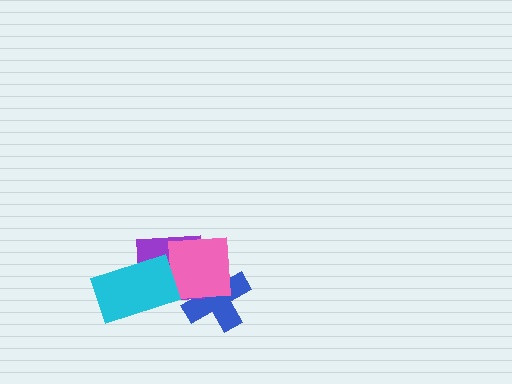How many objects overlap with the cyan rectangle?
1 object overlaps with the cyan rectangle.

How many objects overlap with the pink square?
2 objects overlap with the pink square.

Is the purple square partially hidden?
Yes, it is partially covered by another shape.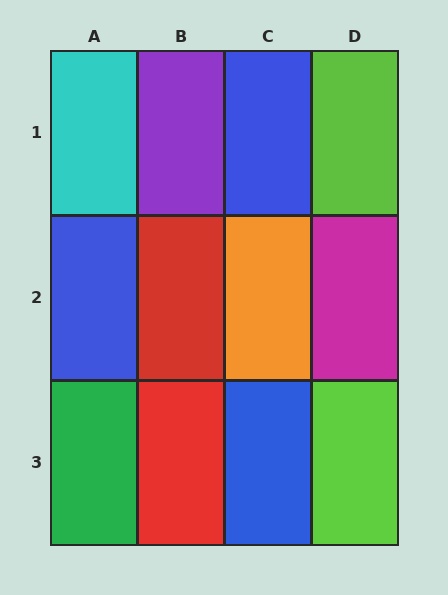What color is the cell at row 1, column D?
Lime.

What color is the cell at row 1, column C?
Blue.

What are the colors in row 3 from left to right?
Green, red, blue, lime.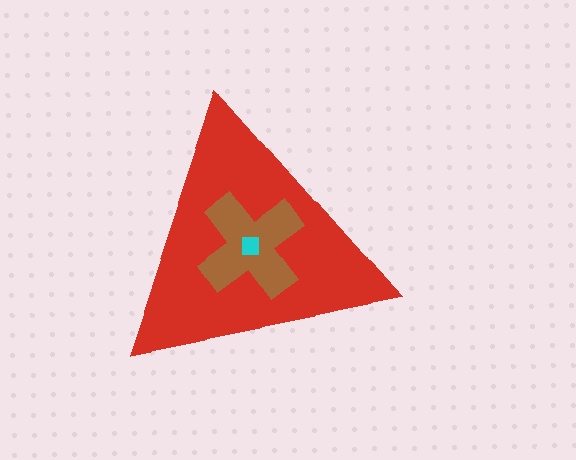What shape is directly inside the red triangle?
The brown cross.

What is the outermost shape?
The red triangle.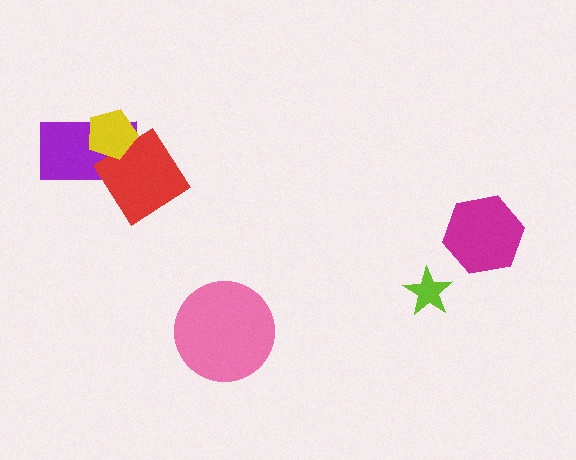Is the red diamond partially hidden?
Yes, it is partially covered by another shape.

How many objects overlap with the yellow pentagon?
2 objects overlap with the yellow pentagon.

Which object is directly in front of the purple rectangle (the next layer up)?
The red diamond is directly in front of the purple rectangle.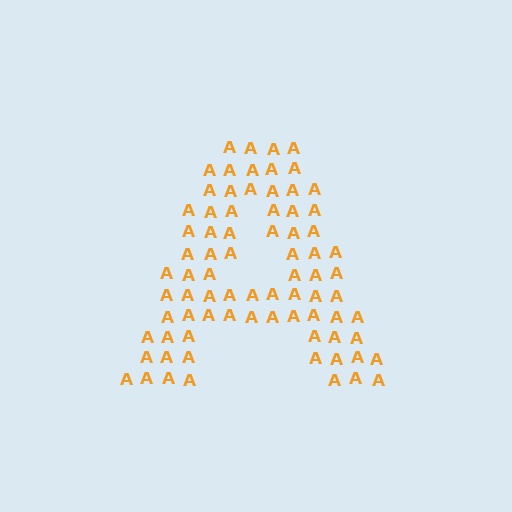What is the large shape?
The large shape is the letter A.